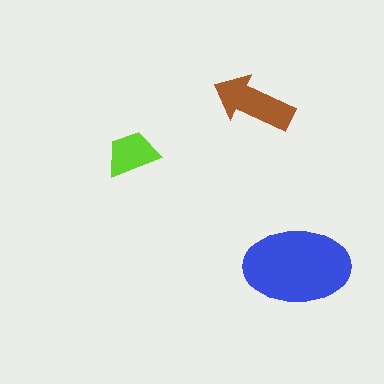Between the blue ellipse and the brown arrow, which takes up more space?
The blue ellipse.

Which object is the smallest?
The lime trapezoid.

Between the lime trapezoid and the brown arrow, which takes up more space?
The brown arrow.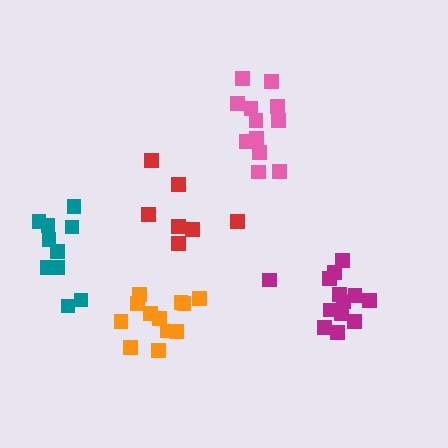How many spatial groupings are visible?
There are 5 spatial groupings.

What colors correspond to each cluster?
The clusters are colored: magenta, pink, orange, teal, red.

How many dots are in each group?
Group 1: 13 dots, Group 2: 12 dots, Group 3: 12 dots, Group 4: 10 dots, Group 5: 7 dots (54 total).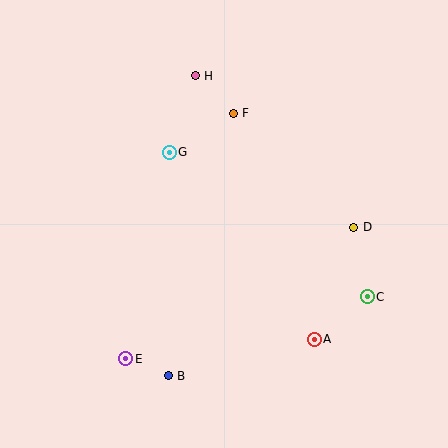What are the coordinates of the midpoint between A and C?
The midpoint between A and C is at (341, 318).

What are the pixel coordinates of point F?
Point F is at (233, 113).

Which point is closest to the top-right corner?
Point F is closest to the top-right corner.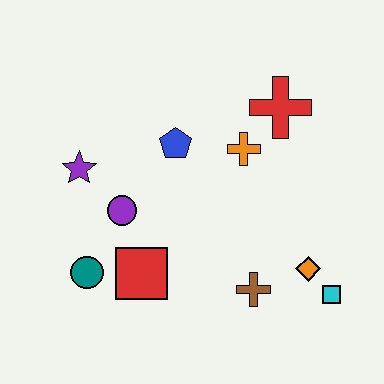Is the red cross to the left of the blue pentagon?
No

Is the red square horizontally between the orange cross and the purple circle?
Yes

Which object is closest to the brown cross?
The orange diamond is closest to the brown cross.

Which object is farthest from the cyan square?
The purple star is farthest from the cyan square.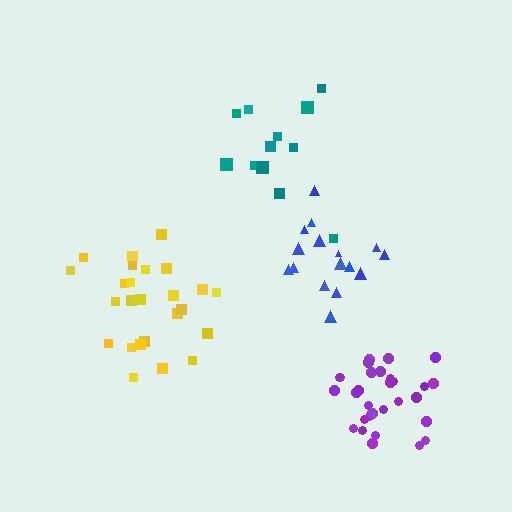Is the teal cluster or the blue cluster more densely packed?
Blue.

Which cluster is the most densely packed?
Purple.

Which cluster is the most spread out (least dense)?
Teal.